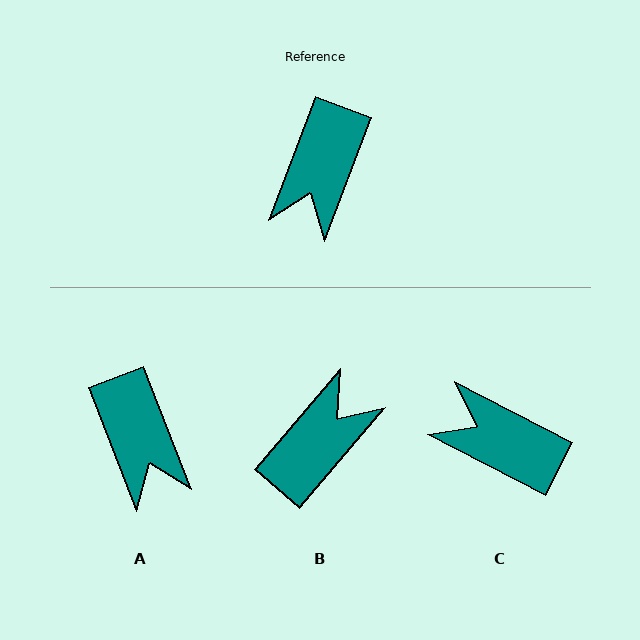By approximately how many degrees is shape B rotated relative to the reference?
Approximately 160 degrees counter-clockwise.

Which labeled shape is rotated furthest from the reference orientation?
B, about 160 degrees away.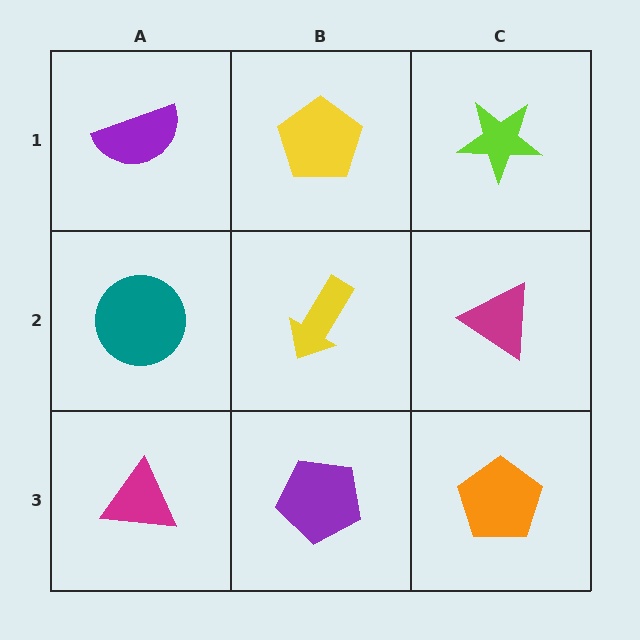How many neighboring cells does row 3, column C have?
2.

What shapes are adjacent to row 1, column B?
A yellow arrow (row 2, column B), a purple semicircle (row 1, column A), a lime star (row 1, column C).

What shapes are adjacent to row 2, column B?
A yellow pentagon (row 1, column B), a purple pentagon (row 3, column B), a teal circle (row 2, column A), a magenta triangle (row 2, column C).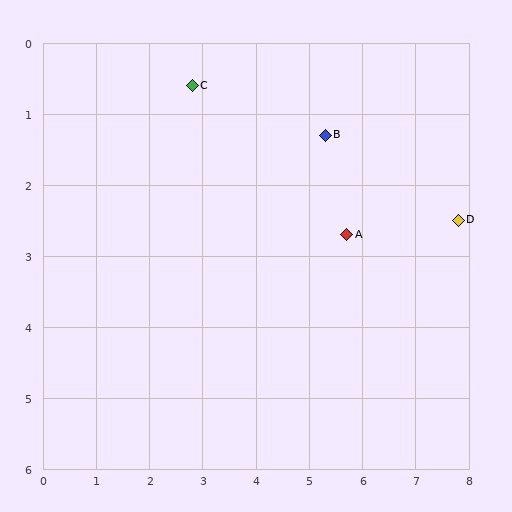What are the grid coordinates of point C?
Point C is at approximately (2.8, 0.6).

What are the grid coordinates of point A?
Point A is at approximately (5.7, 2.7).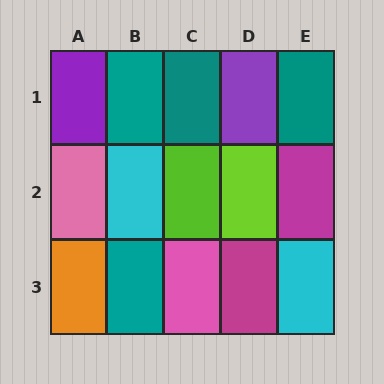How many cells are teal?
4 cells are teal.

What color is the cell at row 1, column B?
Teal.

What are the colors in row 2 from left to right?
Pink, cyan, lime, lime, magenta.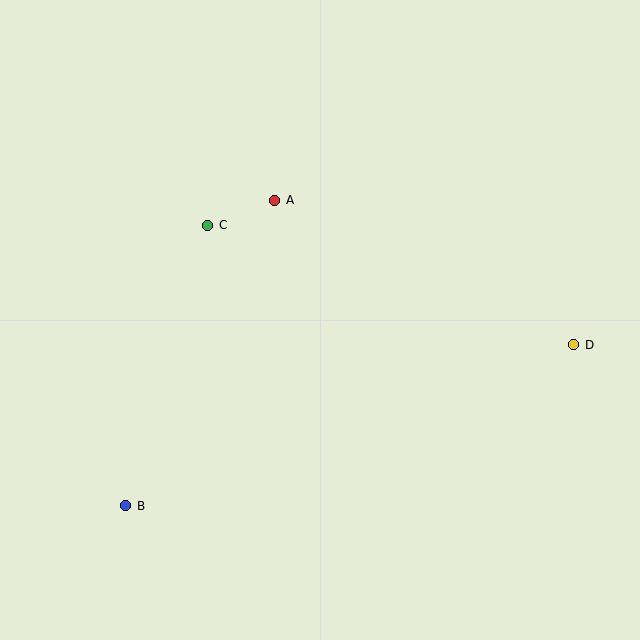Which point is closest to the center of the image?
Point A at (275, 200) is closest to the center.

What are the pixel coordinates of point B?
Point B is at (126, 506).